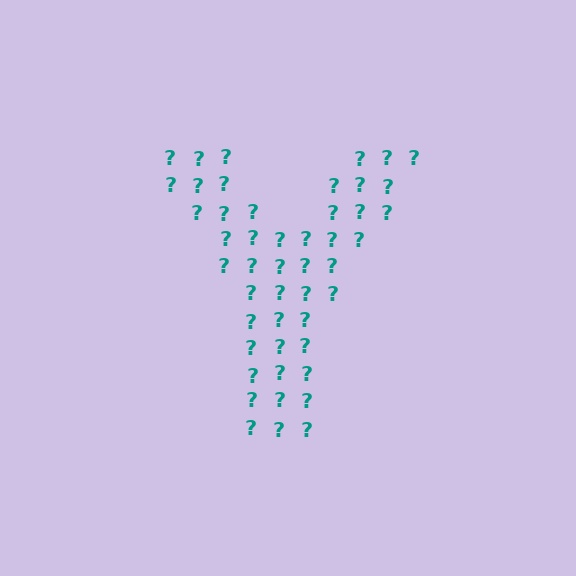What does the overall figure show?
The overall figure shows the letter Y.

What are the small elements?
The small elements are question marks.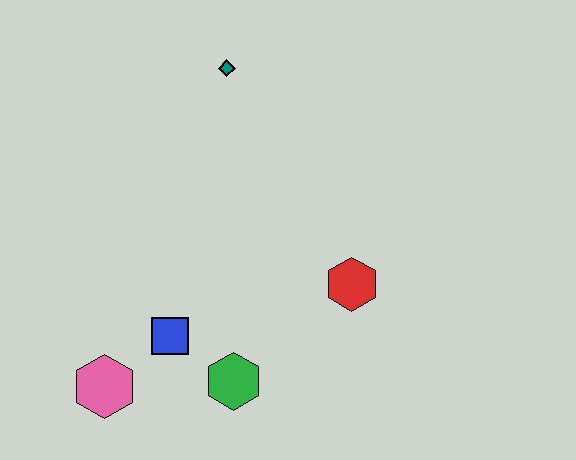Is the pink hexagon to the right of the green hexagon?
No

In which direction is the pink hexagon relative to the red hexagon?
The pink hexagon is to the left of the red hexagon.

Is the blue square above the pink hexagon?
Yes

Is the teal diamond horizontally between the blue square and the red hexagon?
Yes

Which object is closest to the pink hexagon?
The blue square is closest to the pink hexagon.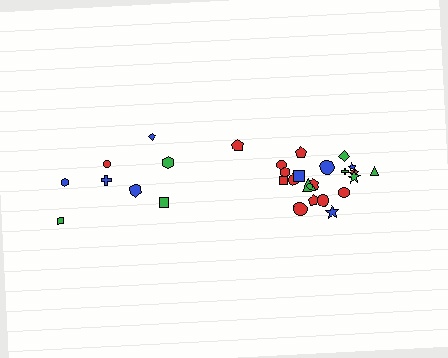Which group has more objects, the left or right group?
The right group.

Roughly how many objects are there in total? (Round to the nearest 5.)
Roughly 30 objects in total.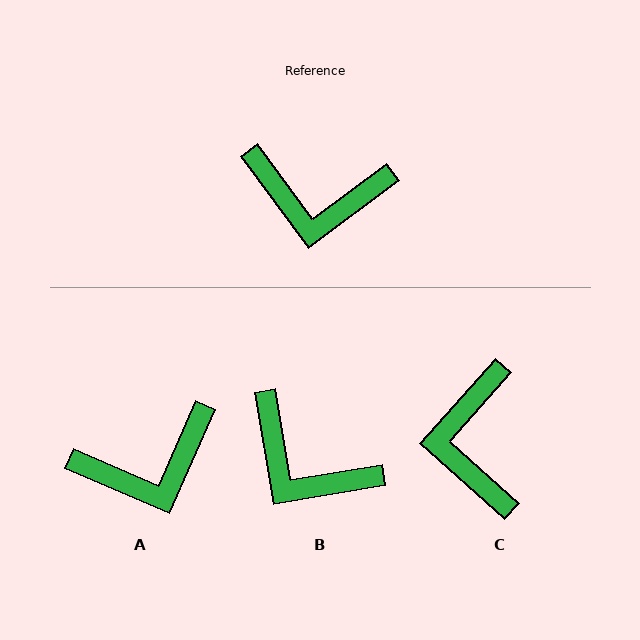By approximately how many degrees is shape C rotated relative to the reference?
Approximately 78 degrees clockwise.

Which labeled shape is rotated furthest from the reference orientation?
C, about 78 degrees away.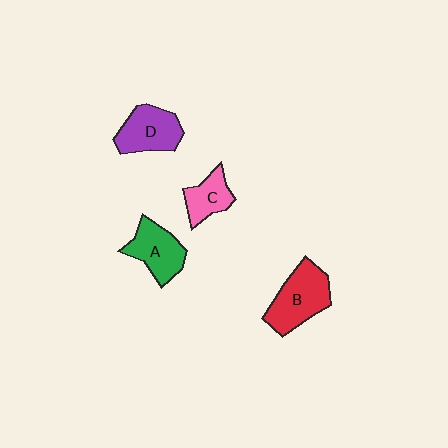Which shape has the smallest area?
Shape C (pink).